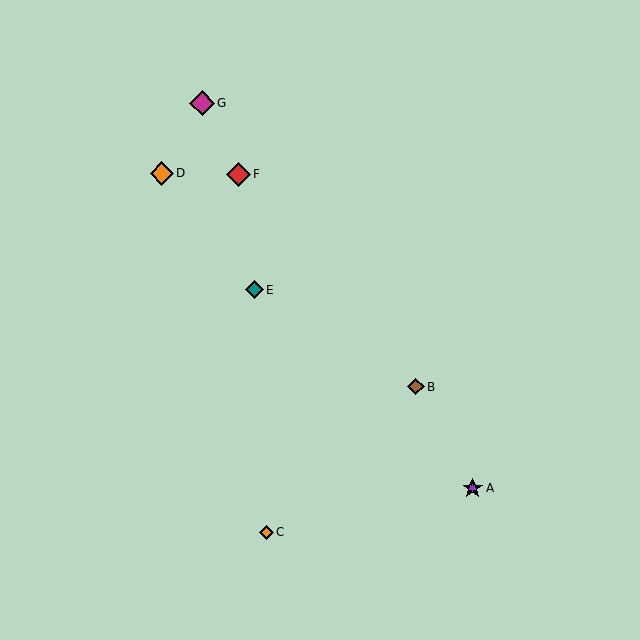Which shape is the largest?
The magenta diamond (labeled G) is the largest.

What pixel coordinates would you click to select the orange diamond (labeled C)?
Click at (266, 532) to select the orange diamond C.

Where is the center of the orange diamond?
The center of the orange diamond is at (162, 173).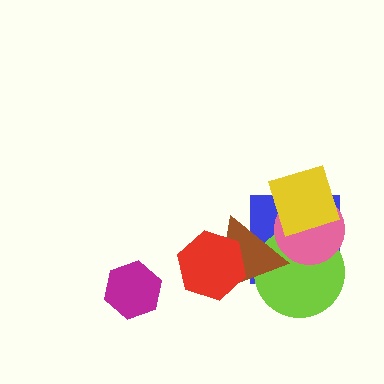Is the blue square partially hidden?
Yes, it is partially covered by another shape.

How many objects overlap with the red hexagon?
1 object overlaps with the red hexagon.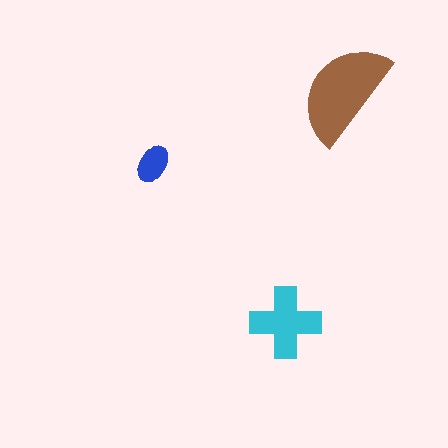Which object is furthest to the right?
The brown semicircle is rightmost.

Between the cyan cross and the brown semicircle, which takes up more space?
The brown semicircle.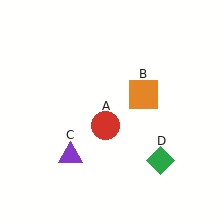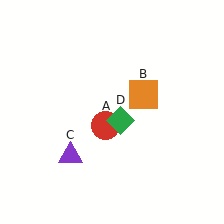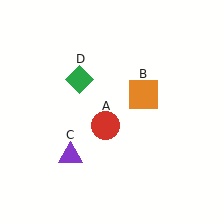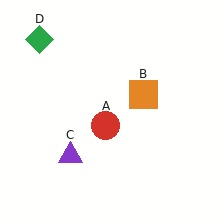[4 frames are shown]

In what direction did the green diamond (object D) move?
The green diamond (object D) moved up and to the left.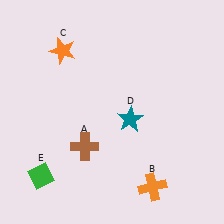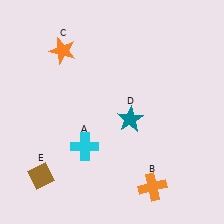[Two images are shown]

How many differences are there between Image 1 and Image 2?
There are 2 differences between the two images.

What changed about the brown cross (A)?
In Image 1, A is brown. In Image 2, it changed to cyan.